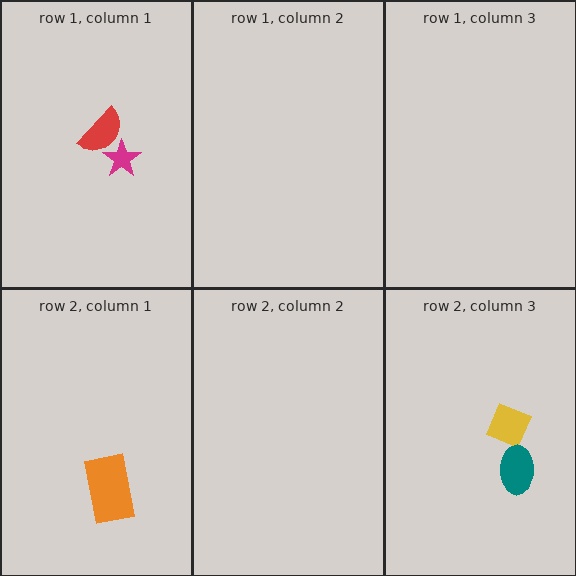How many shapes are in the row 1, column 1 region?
2.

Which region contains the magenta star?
The row 1, column 1 region.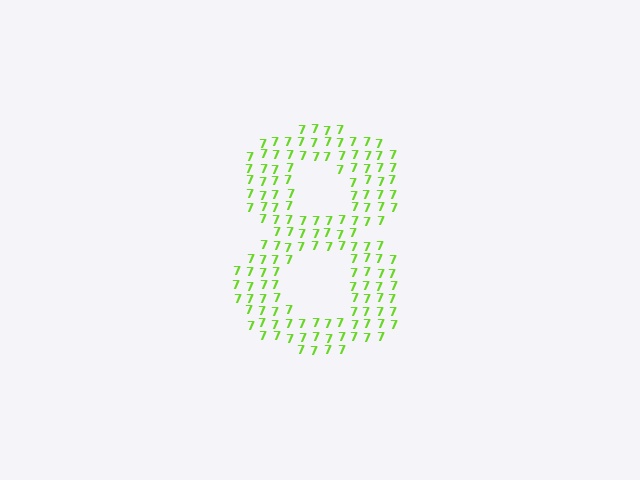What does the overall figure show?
The overall figure shows the digit 8.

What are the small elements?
The small elements are digit 7's.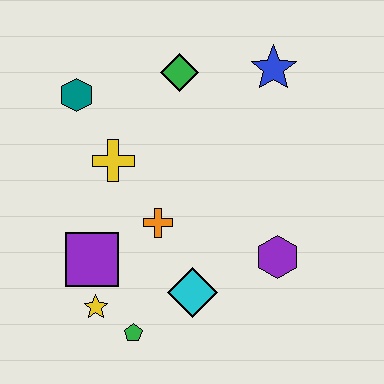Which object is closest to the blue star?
The green diamond is closest to the blue star.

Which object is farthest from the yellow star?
The blue star is farthest from the yellow star.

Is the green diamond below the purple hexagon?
No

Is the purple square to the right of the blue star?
No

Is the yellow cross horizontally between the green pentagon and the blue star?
No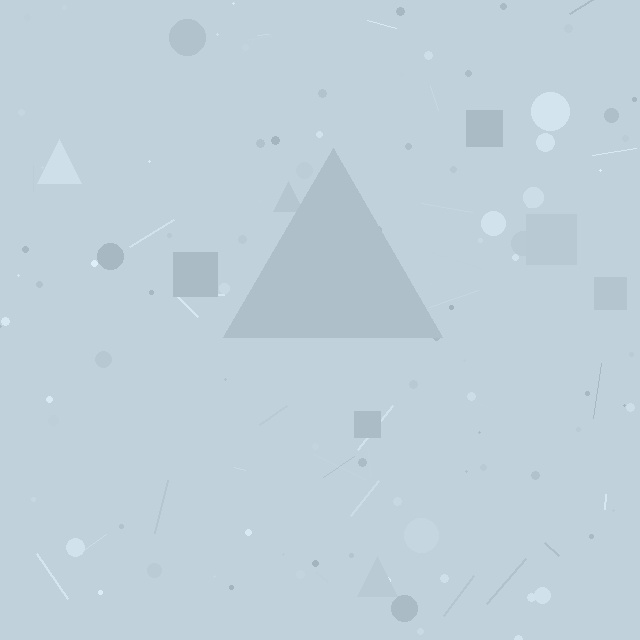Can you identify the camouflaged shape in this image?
The camouflaged shape is a triangle.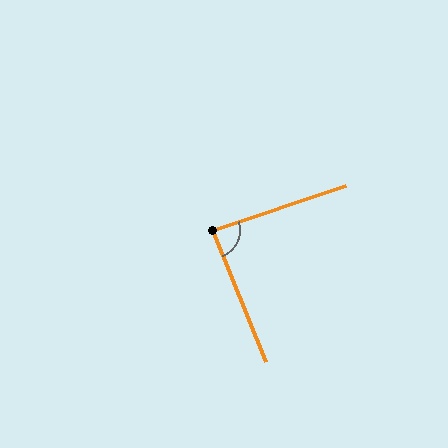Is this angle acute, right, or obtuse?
It is approximately a right angle.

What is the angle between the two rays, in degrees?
Approximately 87 degrees.